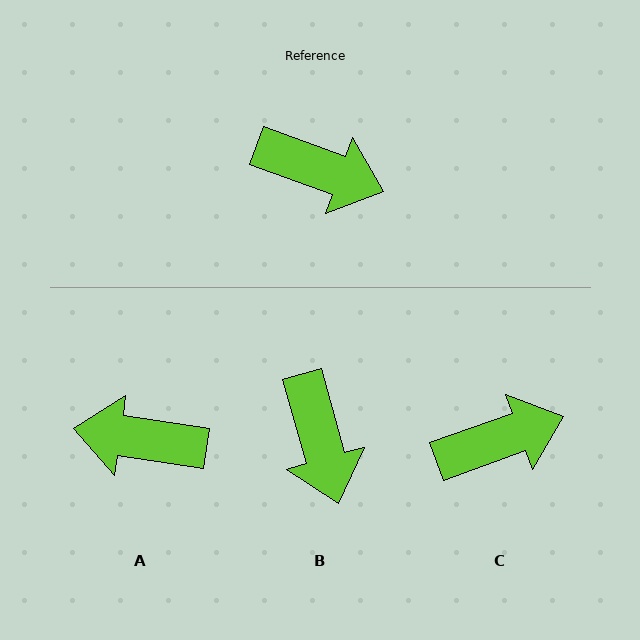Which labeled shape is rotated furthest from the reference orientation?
A, about 168 degrees away.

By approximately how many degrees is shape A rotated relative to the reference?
Approximately 168 degrees clockwise.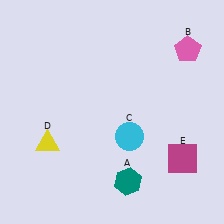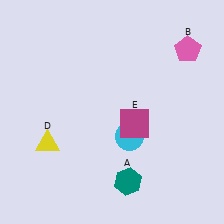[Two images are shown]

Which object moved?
The magenta square (E) moved left.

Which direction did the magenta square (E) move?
The magenta square (E) moved left.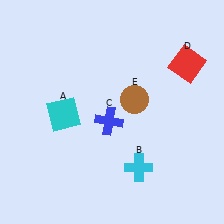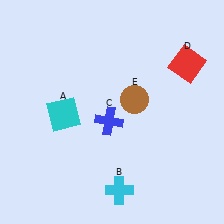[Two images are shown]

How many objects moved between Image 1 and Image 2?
1 object moved between the two images.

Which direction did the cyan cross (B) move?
The cyan cross (B) moved down.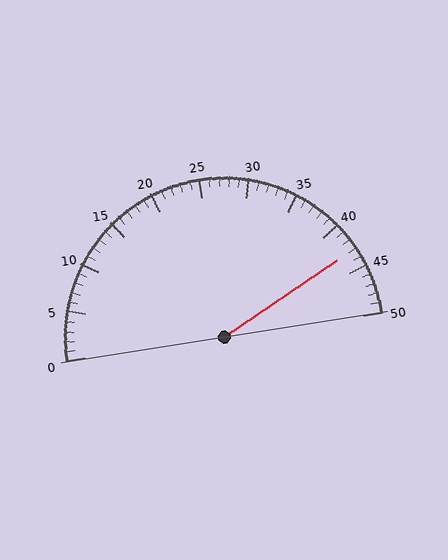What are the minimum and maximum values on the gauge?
The gauge ranges from 0 to 50.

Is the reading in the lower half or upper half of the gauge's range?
The reading is in the upper half of the range (0 to 50).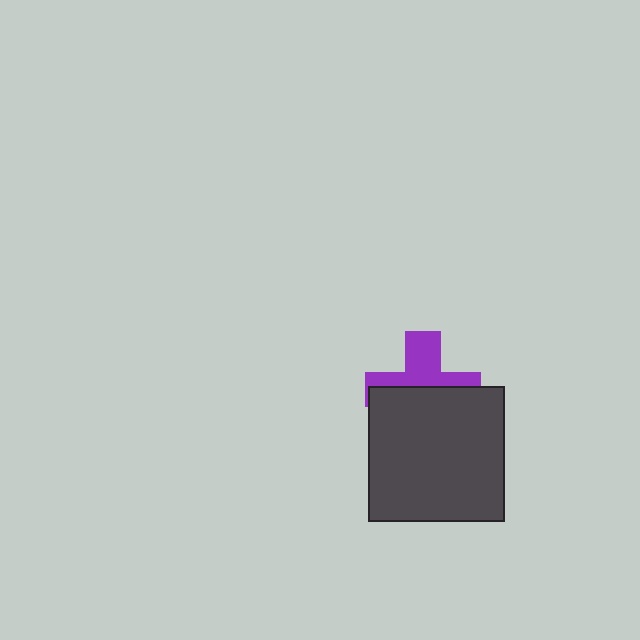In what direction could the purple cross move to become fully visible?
The purple cross could move up. That would shift it out from behind the dark gray square entirely.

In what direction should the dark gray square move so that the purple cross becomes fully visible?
The dark gray square should move down. That is the shortest direction to clear the overlap and leave the purple cross fully visible.